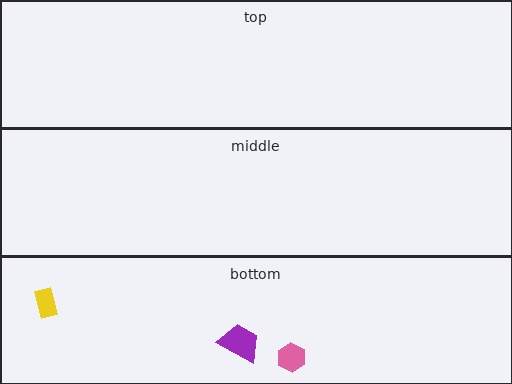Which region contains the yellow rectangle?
The bottom region.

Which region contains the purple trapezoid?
The bottom region.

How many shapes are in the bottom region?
3.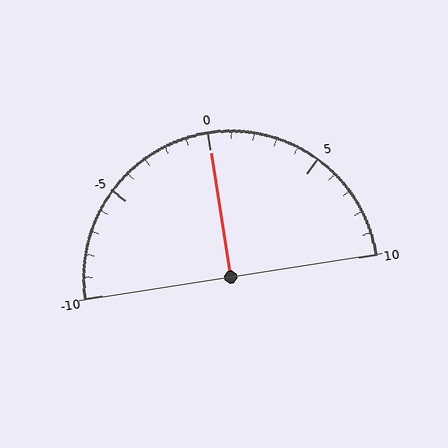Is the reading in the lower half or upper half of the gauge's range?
The reading is in the upper half of the range (-10 to 10).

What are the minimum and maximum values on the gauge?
The gauge ranges from -10 to 10.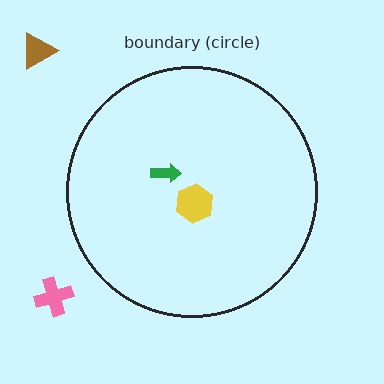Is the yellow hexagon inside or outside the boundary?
Inside.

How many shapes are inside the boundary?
2 inside, 2 outside.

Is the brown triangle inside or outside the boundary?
Outside.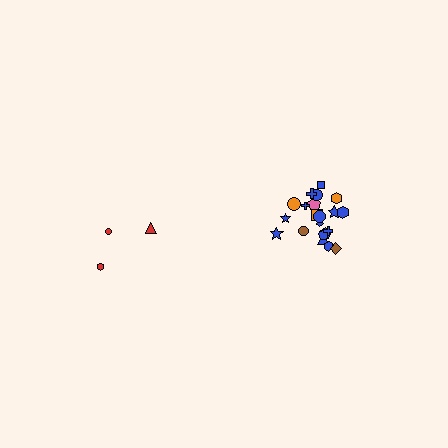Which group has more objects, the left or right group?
The right group.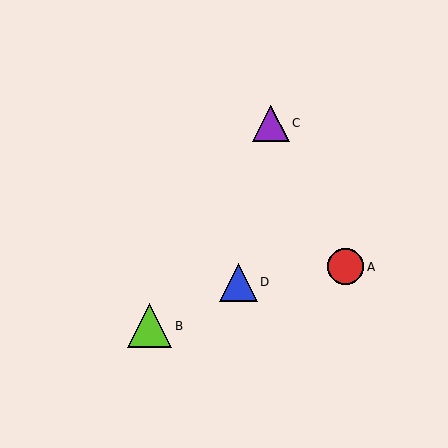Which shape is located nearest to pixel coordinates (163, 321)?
The lime triangle (labeled B) at (150, 326) is nearest to that location.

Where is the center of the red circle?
The center of the red circle is at (346, 267).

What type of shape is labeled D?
Shape D is a blue triangle.